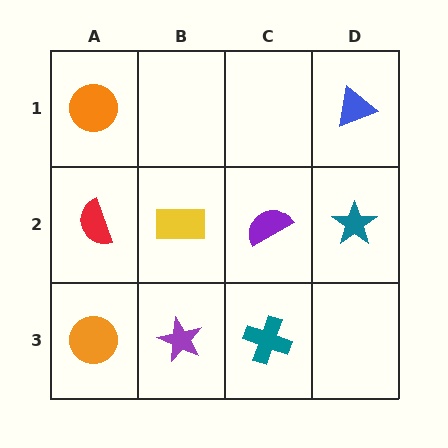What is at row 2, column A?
A red semicircle.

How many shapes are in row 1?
2 shapes.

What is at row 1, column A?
An orange circle.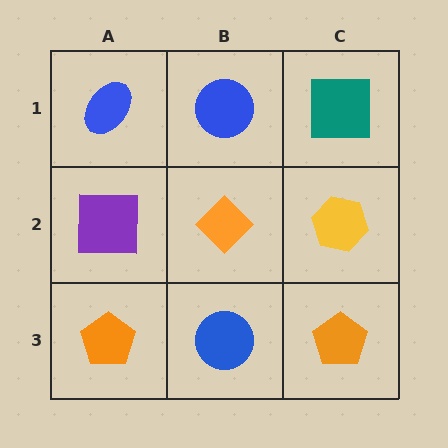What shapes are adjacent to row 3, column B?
An orange diamond (row 2, column B), an orange pentagon (row 3, column A), an orange pentagon (row 3, column C).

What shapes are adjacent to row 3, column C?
A yellow hexagon (row 2, column C), a blue circle (row 3, column B).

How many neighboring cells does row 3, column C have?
2.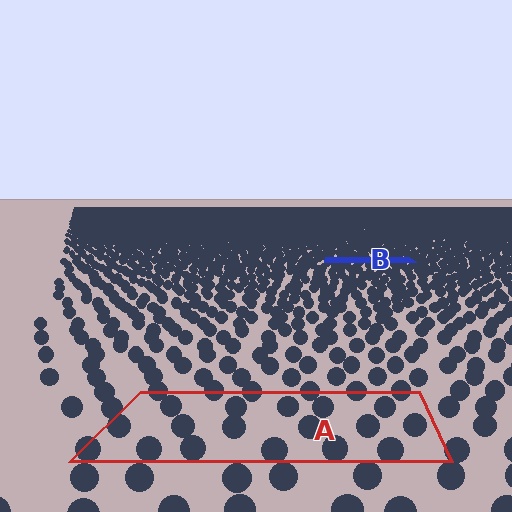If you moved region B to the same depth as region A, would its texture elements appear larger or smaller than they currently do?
They would appear larger. At a closer depth, the same texture elements are projected at a bigger on-screen size.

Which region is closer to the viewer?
Region A is closer. The texture elements there are larger and more spread out.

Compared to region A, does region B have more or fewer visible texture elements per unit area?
Region B has more texture elements per unit area — they are packed more densely because it is farther away.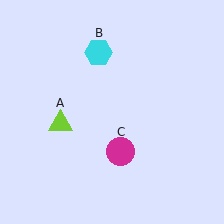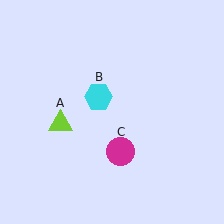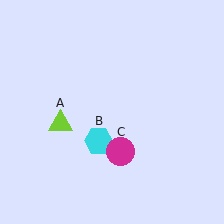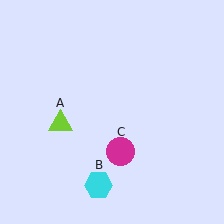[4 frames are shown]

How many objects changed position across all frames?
1 object changed position: cyan hexagon (object B).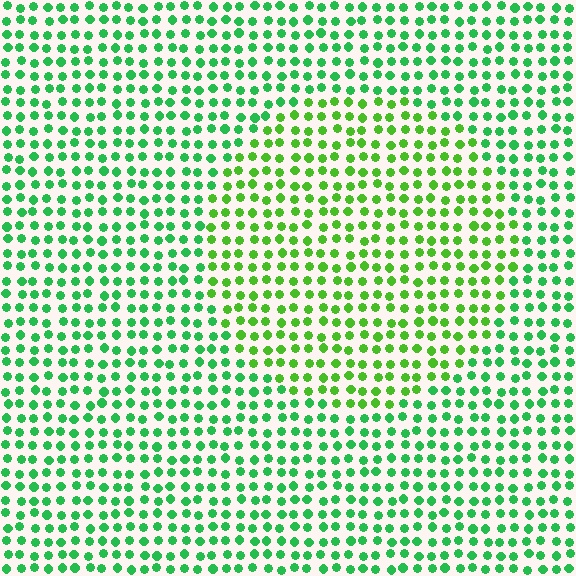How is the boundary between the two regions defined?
The boundary is defined purely by a slight shift in hue (about 30 degrees). Spacing, size, and orientation are identical on both sides.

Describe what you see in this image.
The image is filled with small green elements in a uniform arrangement. A circle-shaped region is visible where the elements are tinted to a slightly different hue, forming a subtle color boundary.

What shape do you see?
I see a circle.